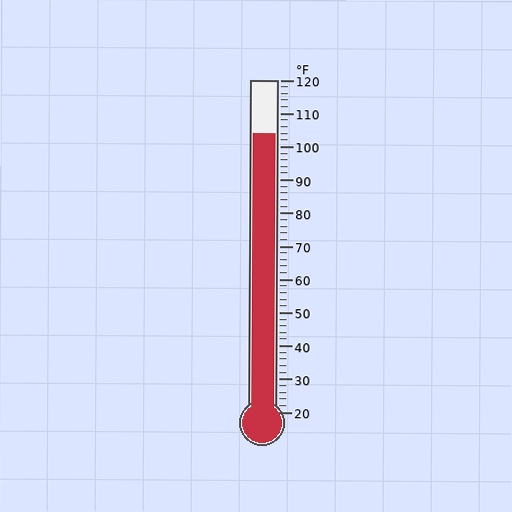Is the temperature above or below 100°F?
The temperature is above 100°F.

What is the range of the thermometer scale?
The thermometer scale ranges from 20°F to 120°F.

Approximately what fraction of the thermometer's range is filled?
The thermometer is filled to approximately 85% of its range.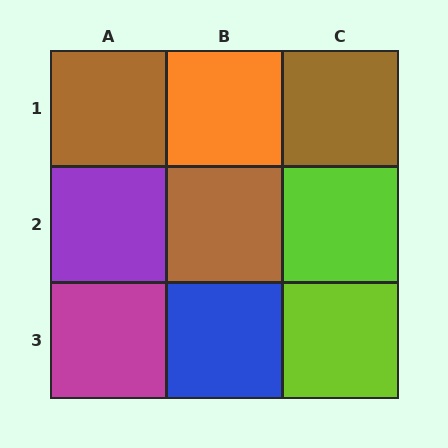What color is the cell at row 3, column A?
Magenta.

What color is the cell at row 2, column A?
Purple.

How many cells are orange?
1 cell is orange.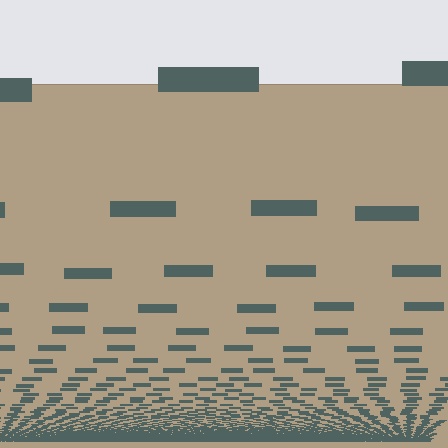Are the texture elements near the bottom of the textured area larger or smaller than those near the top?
Smaller. The gradient is inverted — elements near the bottom are smaller and denser.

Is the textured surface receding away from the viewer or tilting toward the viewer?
The surface appears to tilt toward the viewer. Texture elements get larger and sparser toward the top.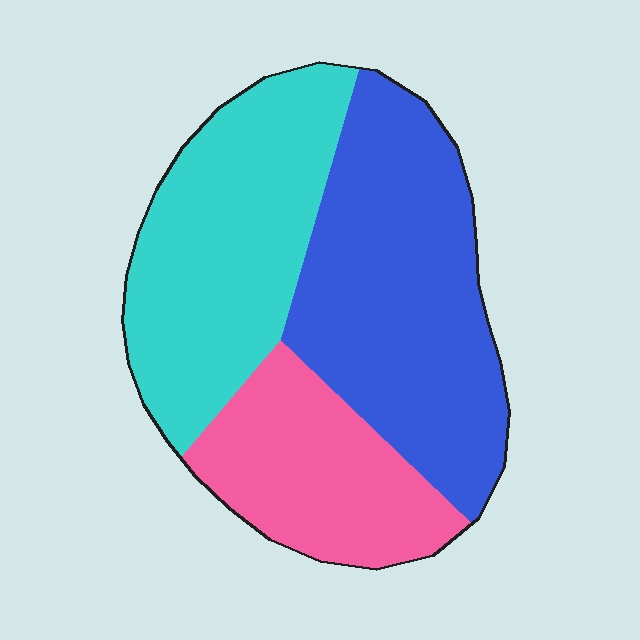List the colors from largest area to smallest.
From largest to smallest: blue, cyan, pink.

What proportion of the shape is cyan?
Cyan takes up between a third and a half of the shape.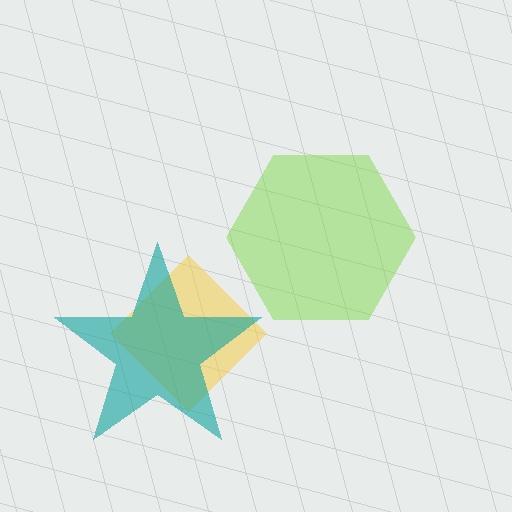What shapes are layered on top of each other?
The layered shapes are: a yellow diamond, a lime hexagon, a teal star.